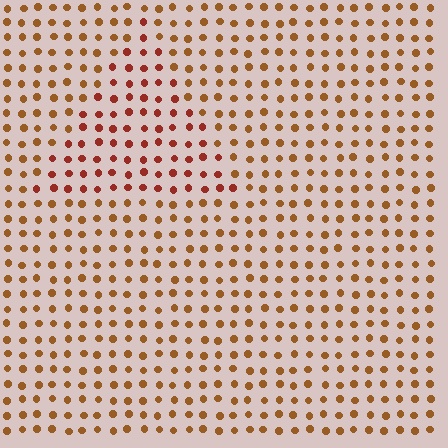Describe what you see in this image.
The image is filled with small brown elements in a uniform arrangement. A triangle-shaped region is visible where the elements are tinted to a slightly different hue, forming a subtle color boundary.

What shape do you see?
I see a triangle.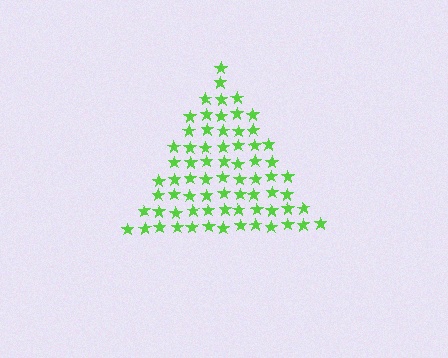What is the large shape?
The large shape is a triangle.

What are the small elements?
The small elements are stars.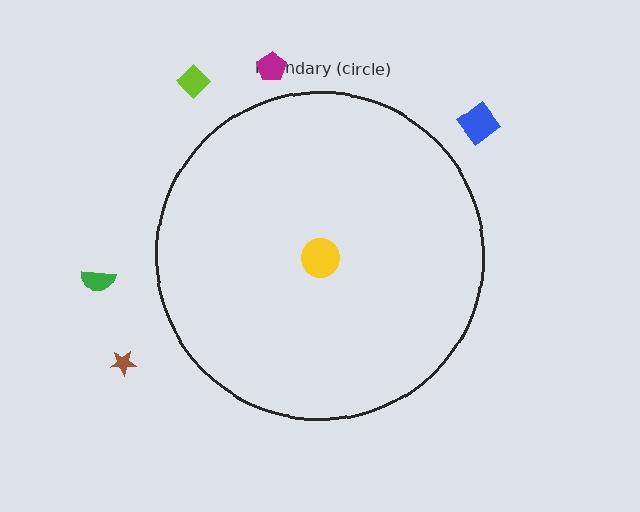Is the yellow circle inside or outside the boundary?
Inside.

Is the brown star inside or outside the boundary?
Outside.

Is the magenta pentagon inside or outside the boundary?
Outside.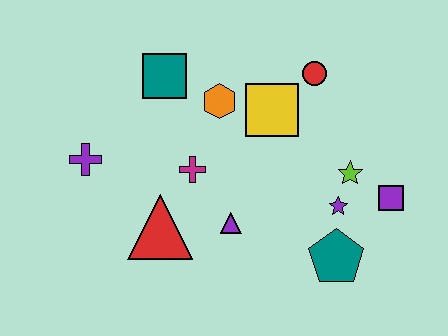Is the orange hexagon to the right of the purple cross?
Yes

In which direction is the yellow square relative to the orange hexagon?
The yellow square is to the right of the orange hexagon.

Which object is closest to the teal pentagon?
The purple star is closest to the teal pentagon.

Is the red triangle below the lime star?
Yes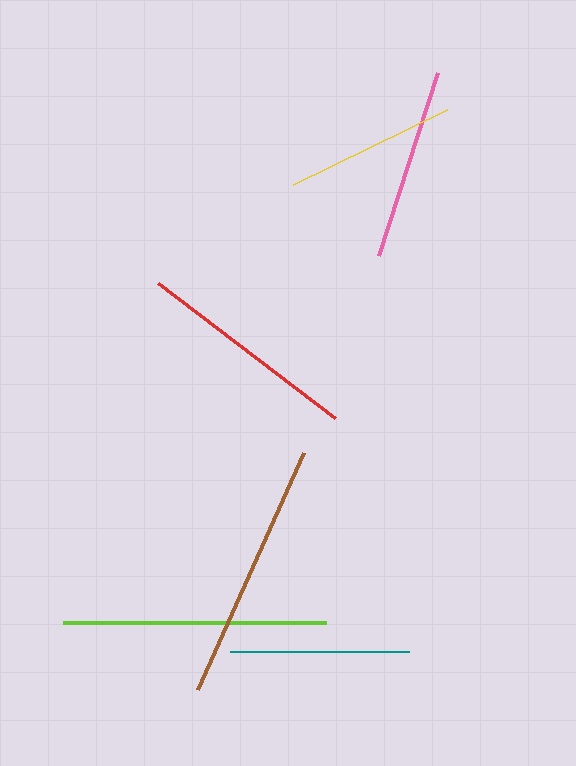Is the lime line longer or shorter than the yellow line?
The lime line is longer than the yellow line.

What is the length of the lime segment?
The lime segment is approximately 264 pixels long.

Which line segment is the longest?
The lime line is the longest at approximately 264 pixels.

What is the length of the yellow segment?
The yellow segment is approximately 172 pixels long.